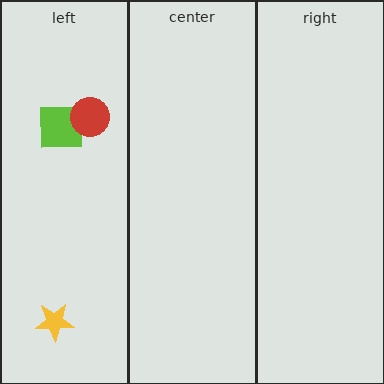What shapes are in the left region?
The yellow star, the lime square, the red circle.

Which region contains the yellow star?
The left region.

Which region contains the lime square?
The left region.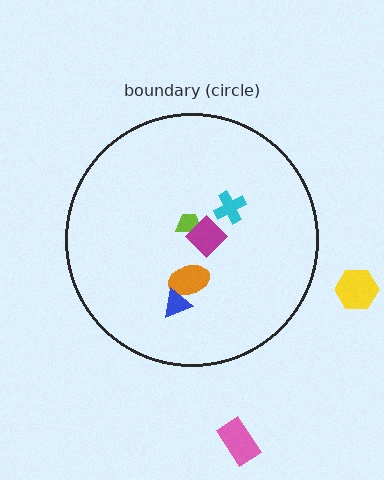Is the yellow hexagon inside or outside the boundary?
Outside.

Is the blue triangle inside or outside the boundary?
Inside.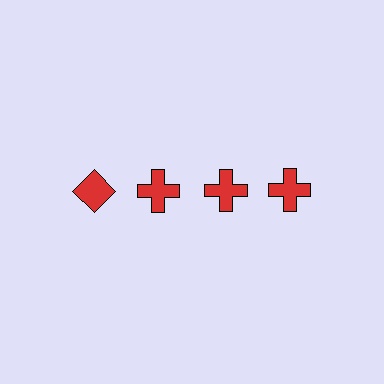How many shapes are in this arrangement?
There are 4 shapes arranged in a grid pattern.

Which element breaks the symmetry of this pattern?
The red diamond in the top row, leftmost column breaks the symmetry. All other shapes are red crosses.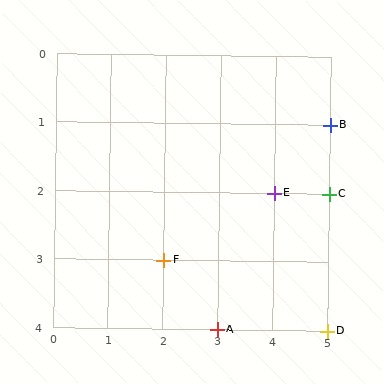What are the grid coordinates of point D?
Point D is at grid coordinates (5, 4).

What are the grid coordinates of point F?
Point F is at grid coordinates (2, 3).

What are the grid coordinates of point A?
Point A is at grid coordinates (3, 4).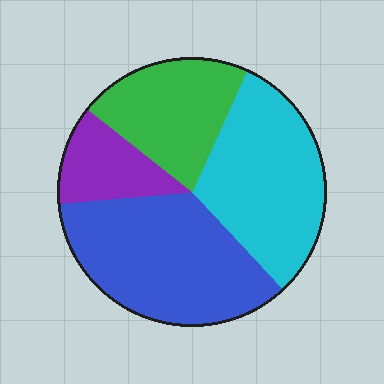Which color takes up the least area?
Purple, at roughly 10%.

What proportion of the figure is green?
Green takes up less than a quarter of the figure.